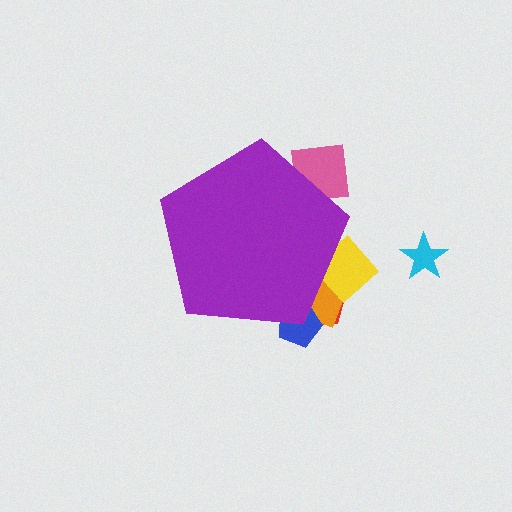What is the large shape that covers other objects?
A purple pentagon.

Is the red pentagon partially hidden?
Yes, the red pentagon is partially hidden behind the purple pentagon.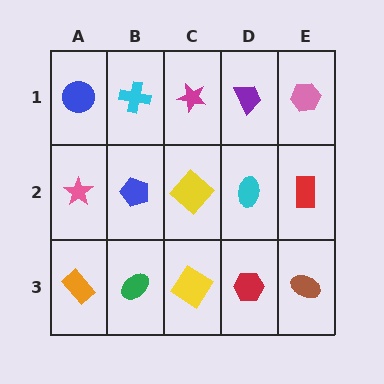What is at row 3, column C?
A yellow diamond.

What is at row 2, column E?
A red rectangle.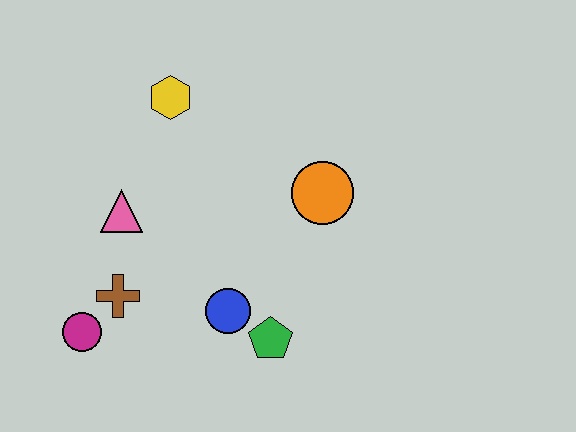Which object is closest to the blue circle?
The green pentagon is closest to the blue circle.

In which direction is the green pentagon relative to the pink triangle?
The green pentagon is to the right of the pink triangle.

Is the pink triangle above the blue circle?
Yes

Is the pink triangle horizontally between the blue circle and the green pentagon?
No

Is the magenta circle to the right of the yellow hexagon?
No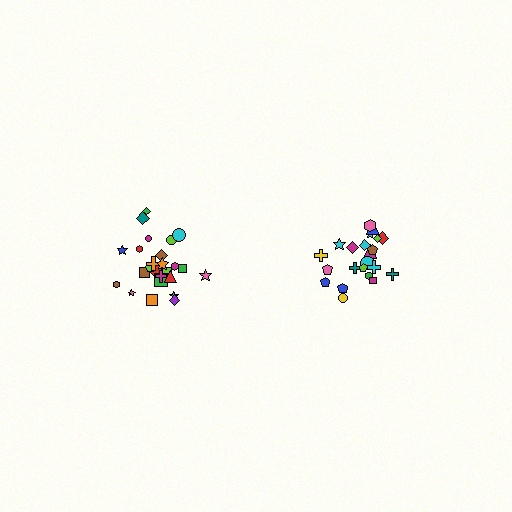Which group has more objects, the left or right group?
The left group.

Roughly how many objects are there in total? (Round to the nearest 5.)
Roughly 45 objects in total.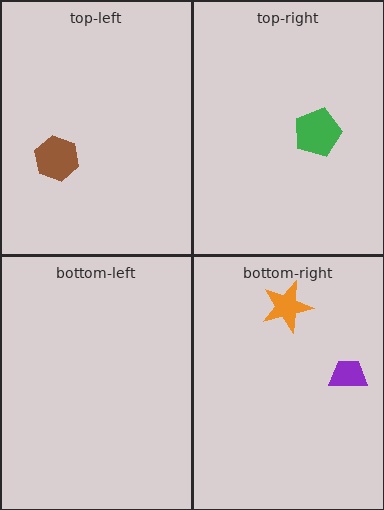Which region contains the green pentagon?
The top-right region.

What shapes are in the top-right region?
The green pentagon.